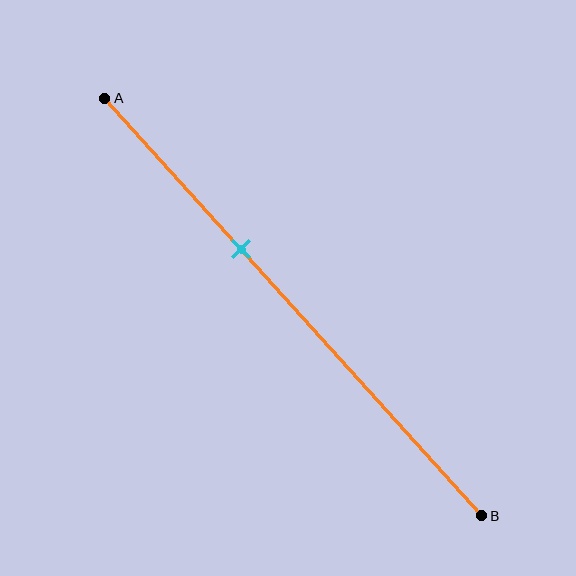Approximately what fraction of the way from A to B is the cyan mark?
The cyan mark is approximately 35% of the way from A to B.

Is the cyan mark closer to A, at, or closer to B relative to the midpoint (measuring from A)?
The cyan mark is closer to point A than the midpoint of segment AB.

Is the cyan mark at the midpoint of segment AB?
No, the mark is at about 35% from A, not at the 50% midpoint.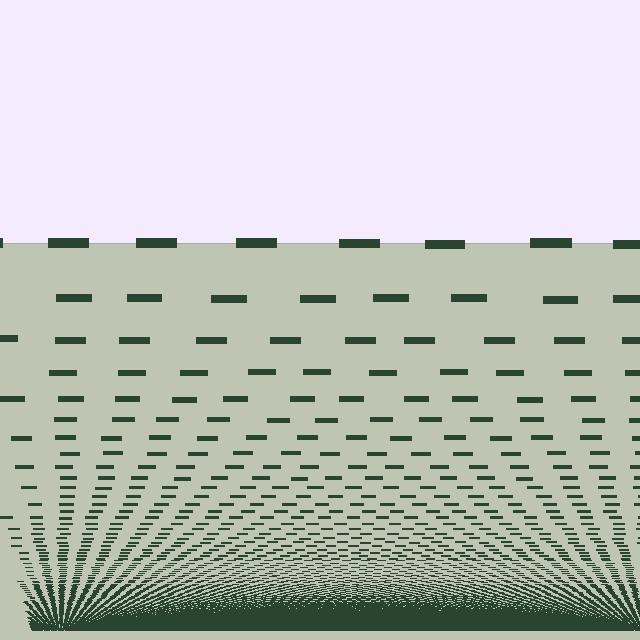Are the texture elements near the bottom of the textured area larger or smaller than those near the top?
Smaller. The gradient is inverted — elements near the bottom are smaller and denser.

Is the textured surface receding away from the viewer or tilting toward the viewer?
The surface appears to tilt toward the viewer. Texture elements get larger and sparser toward the top.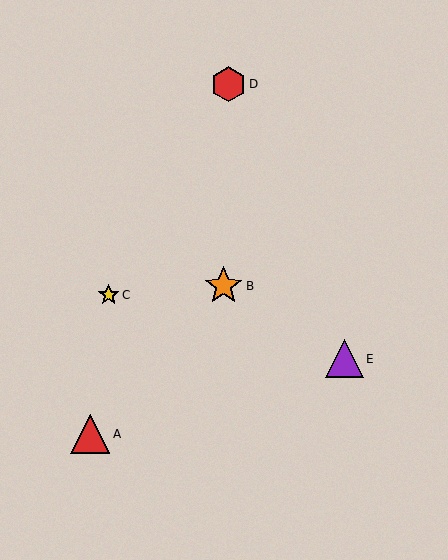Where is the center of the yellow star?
The center of the yellow star is at (109, 295).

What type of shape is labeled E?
Shape E is a purple triangle.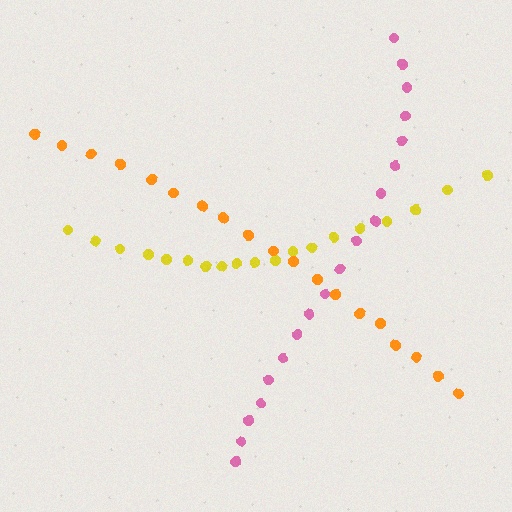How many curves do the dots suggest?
There are 3 distinct paths.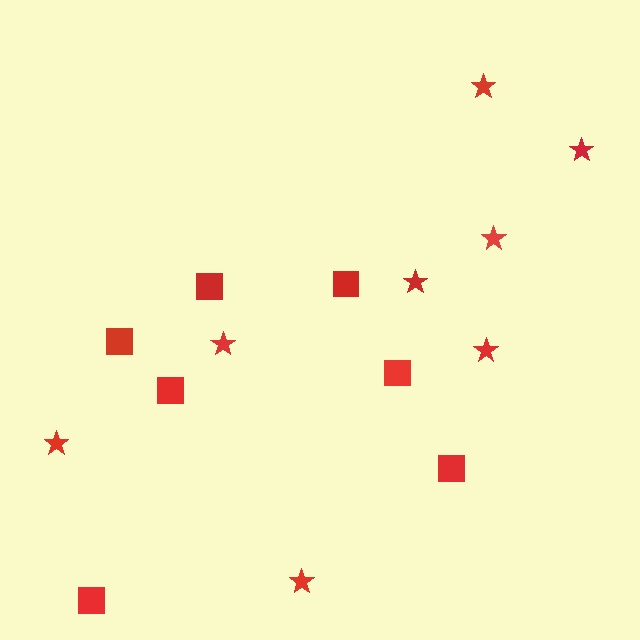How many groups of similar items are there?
There are 2 groups: one group of squares (7) and one group of stars (8).